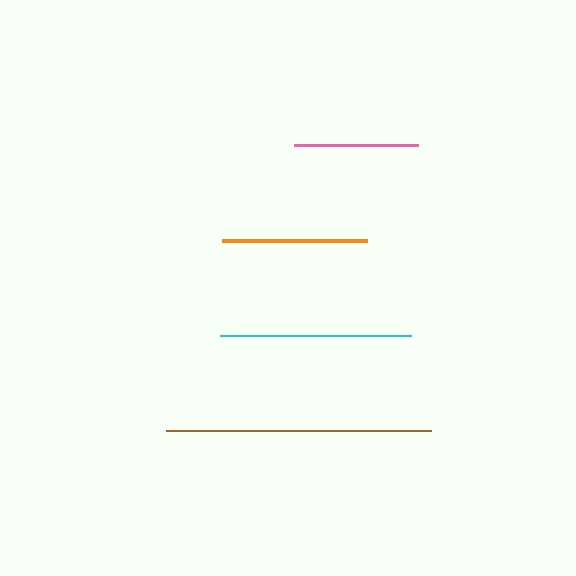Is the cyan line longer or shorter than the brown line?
The brown line is longer than the cyan line.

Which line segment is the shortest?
The pink line is the shortest at approximately 124 pixels.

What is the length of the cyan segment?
The cyan segment is approximately 191 pixels long.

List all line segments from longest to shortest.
From longest to shortest: brown, cyan, orange, pink.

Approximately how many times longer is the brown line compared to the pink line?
The brown line is approximately 2.1 times the length of the pink line.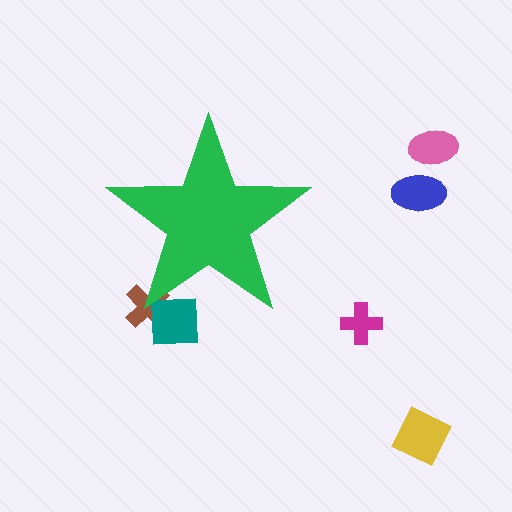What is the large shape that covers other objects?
A green star.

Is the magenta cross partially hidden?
No, the magenta cross is fully visible.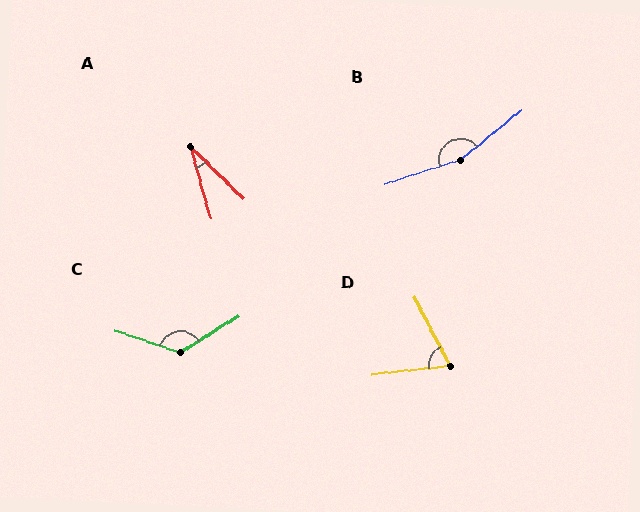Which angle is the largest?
B, at approximately 159 degrees.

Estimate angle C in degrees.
Approximately 129 degrees.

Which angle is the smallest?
A, at approximately 30 degrees.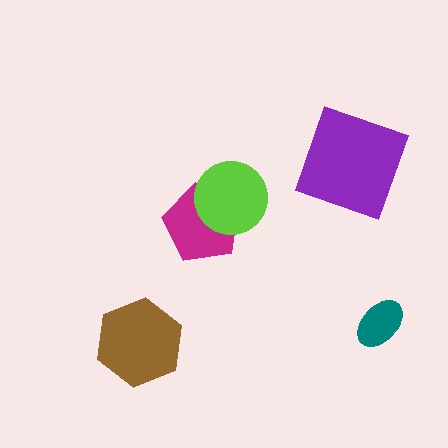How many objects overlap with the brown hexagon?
0 objects overlap with the brown hexagon.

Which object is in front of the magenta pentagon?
The lime circle is in front of the magenta pentagon.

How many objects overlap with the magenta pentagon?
1 object overlaps with the magenta pentagon.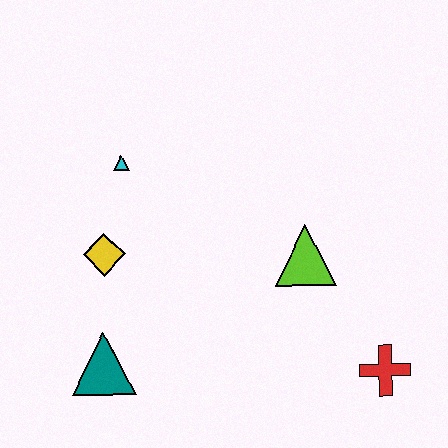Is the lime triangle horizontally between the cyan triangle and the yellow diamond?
No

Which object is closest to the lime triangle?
The red cross is closest to the lime triangle.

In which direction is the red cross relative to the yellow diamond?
The red cross is to the right of the yellow diamond.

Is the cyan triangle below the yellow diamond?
No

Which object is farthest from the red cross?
The cyan triangle is farthest from the red cross.